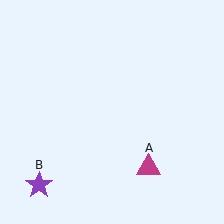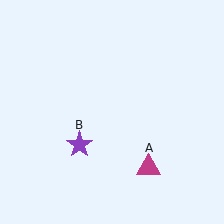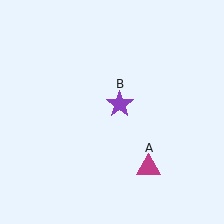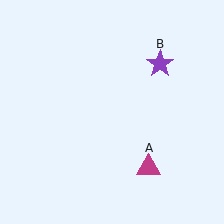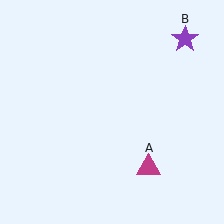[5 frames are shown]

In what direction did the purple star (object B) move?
The purple star (object B) moved up and to the right.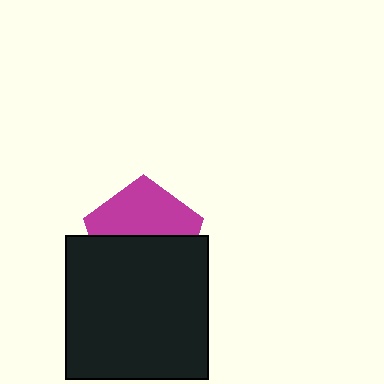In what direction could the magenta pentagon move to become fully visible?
The magenta pentagon could move up. That would shift it out from behind the black square entirely.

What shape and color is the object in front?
The object in front is a black square.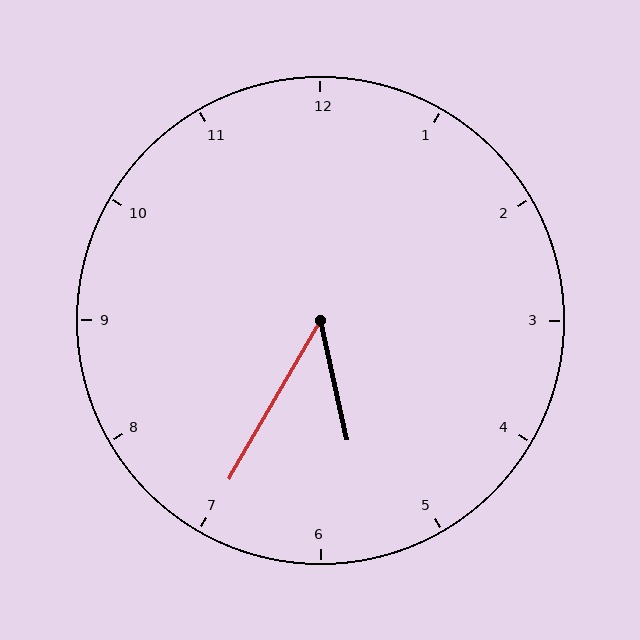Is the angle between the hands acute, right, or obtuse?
It is acute.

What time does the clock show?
5:35.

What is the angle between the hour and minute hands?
Approximately 42 degrees.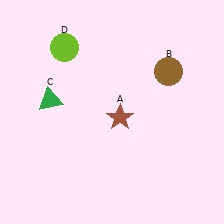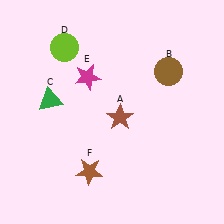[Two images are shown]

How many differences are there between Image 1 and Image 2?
There are 2 differences between the two images.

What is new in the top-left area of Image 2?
A magenta star (E) was added in the top-left area of Image 2.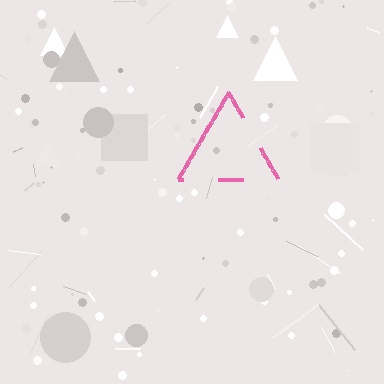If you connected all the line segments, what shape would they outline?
They would outline a triangle.